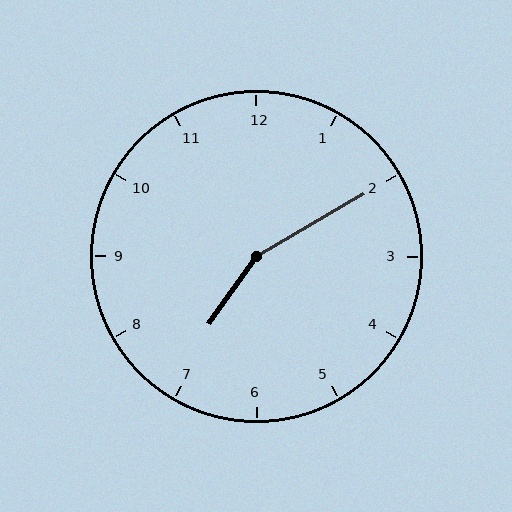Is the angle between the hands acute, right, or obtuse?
It is obtuse.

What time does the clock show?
7:10.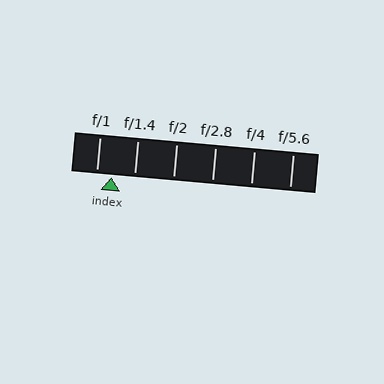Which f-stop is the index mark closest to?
The index mark is closest to f/1.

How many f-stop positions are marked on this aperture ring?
There are 6 f-stop positions marked.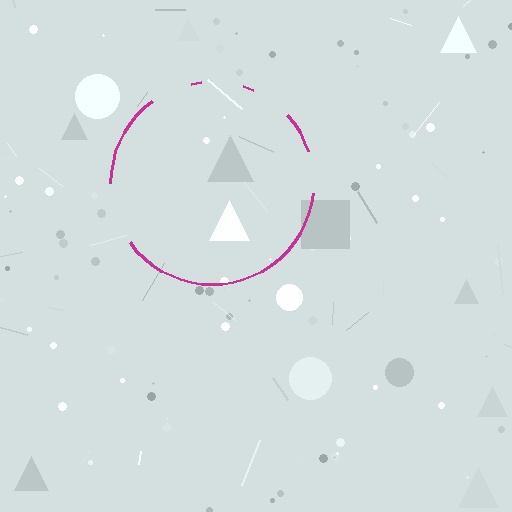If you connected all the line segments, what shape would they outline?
They would outline a circle.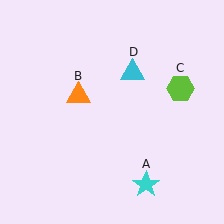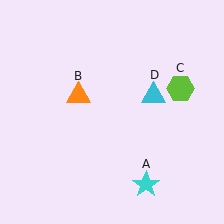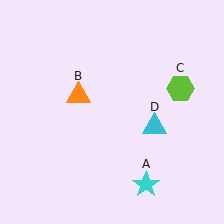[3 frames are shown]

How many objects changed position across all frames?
1 object changed position: cyan triangle (object D).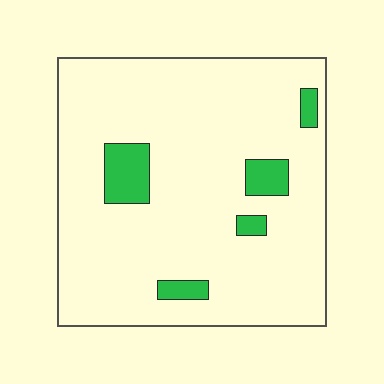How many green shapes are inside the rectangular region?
5.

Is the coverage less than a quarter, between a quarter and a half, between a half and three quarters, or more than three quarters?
Less than a quarter.